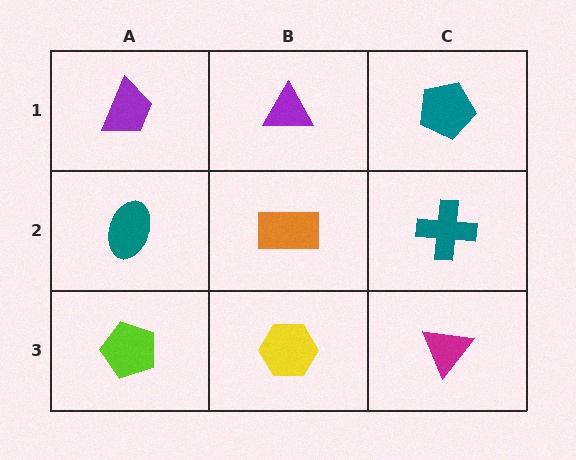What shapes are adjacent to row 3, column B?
An orange rectangle (row 2, column B), a lime pentagon (row 3, column A), a magenta triangle (row 3, column C).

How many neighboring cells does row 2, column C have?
3.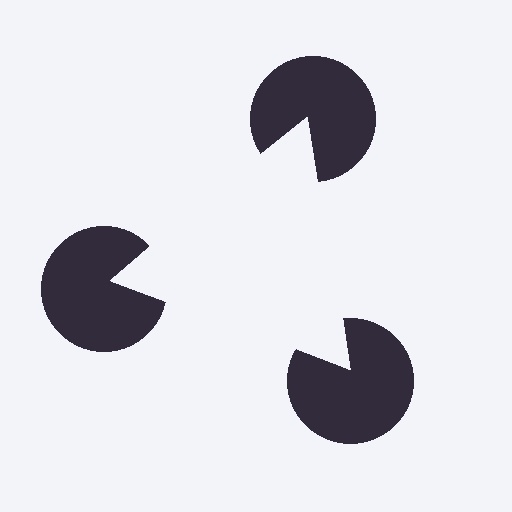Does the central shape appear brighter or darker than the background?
It typically appears slightly brighter than the background, even though no actual brightness change is drawn.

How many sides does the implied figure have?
3 sides.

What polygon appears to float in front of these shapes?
An illusory triangle — its edges are inferred from the aligned wedge cuts in the pac-man discs, not physically drawn.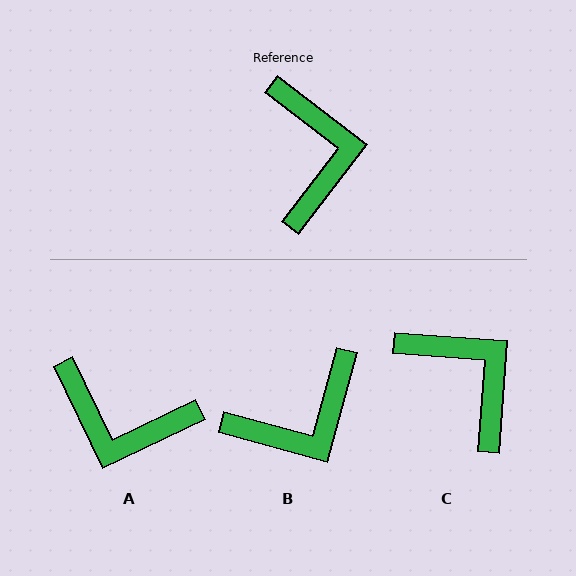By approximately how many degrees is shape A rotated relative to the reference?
Approximately 117 degrees clockwise.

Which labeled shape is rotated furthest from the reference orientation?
A, about 117 degrees away.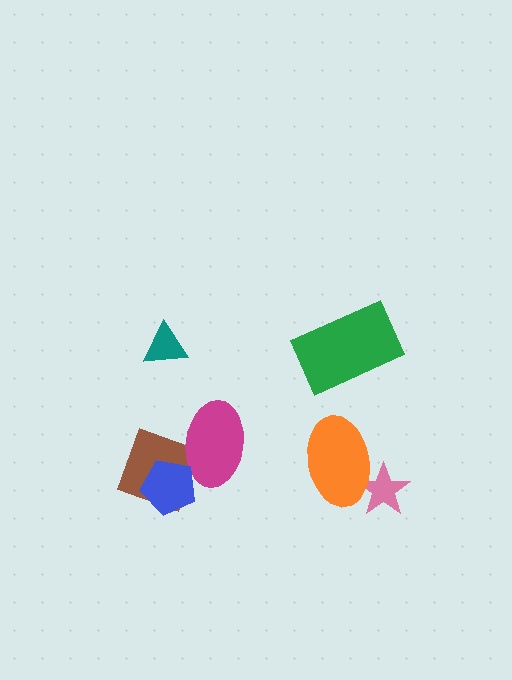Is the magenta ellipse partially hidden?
Yes, it is partially covered by another shape.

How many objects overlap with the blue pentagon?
2 objects overlap with the blue pentagon.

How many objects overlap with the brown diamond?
2 objects overlap with the brown diamond.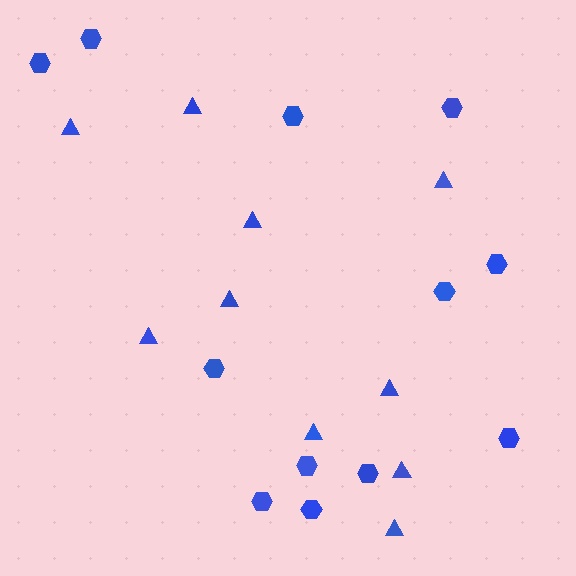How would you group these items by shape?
There are 2 groups: one group of triangles (10) and one group of hexagons (12).